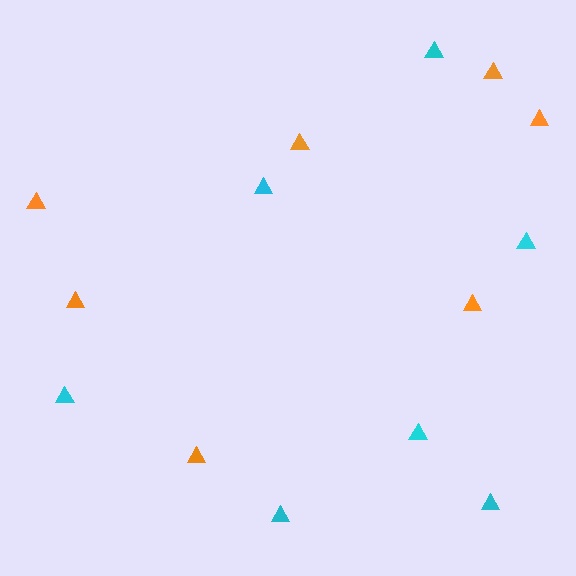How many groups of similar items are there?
There are 2 groups: one group of orange triangles (7) and one group of cyan triangles (7).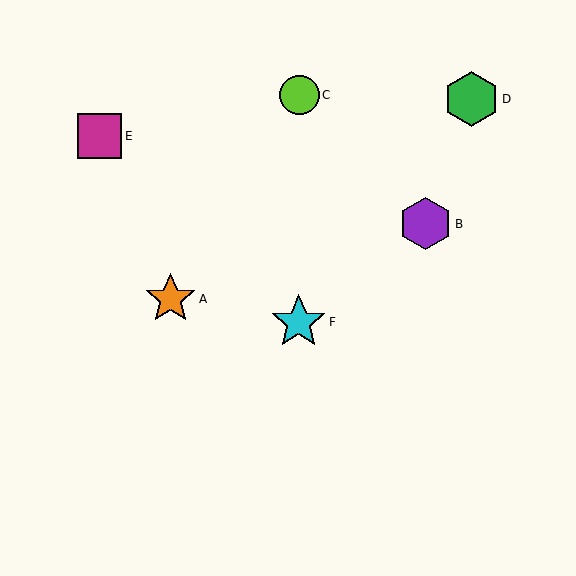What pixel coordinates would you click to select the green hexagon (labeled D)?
Click at (471, 99) to select the green hexagon D.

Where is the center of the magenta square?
The center of the magenta square is at (99, 136).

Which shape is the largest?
The cyan star (labeled F) is the largest.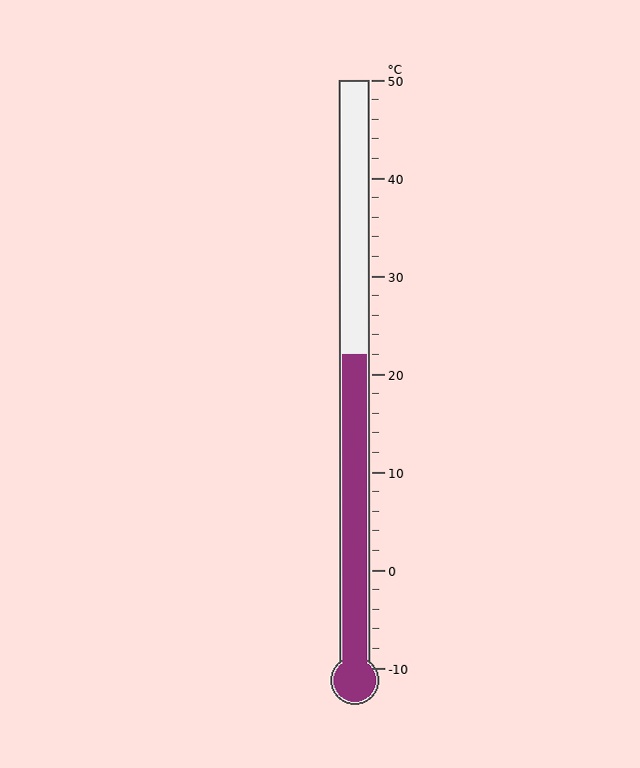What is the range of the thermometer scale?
The thermometer scale ranges from -10°C to 50°C.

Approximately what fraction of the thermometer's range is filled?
The thermometer is filled to approximately 55% of its range.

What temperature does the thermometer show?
The thermometer shows approximately 22°C.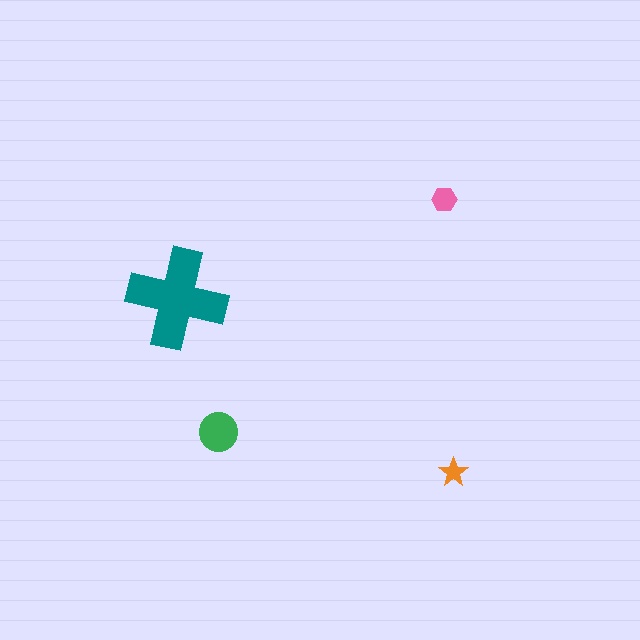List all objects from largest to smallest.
The teal cross, the green circle, the pink hexagon, the orange star.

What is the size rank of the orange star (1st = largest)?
4th.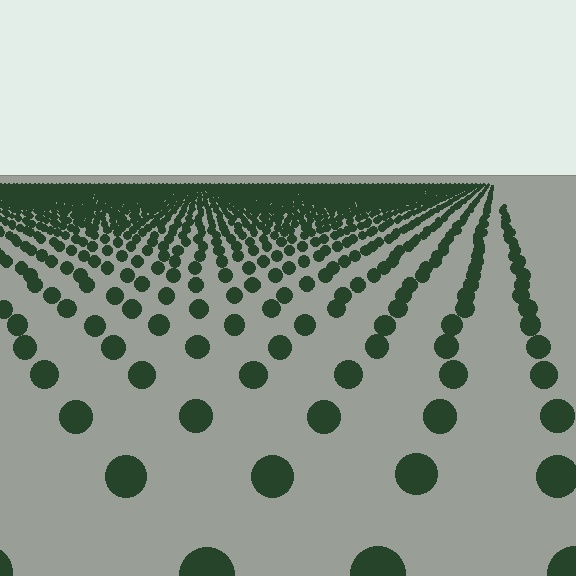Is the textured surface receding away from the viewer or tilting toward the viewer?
The surface is receding away from the viewer. Texture elements get smaller and denser toward the top.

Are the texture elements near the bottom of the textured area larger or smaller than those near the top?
Larger. Near the bottom, elements are closer to the viewer and appear at a bigger on-screen size.